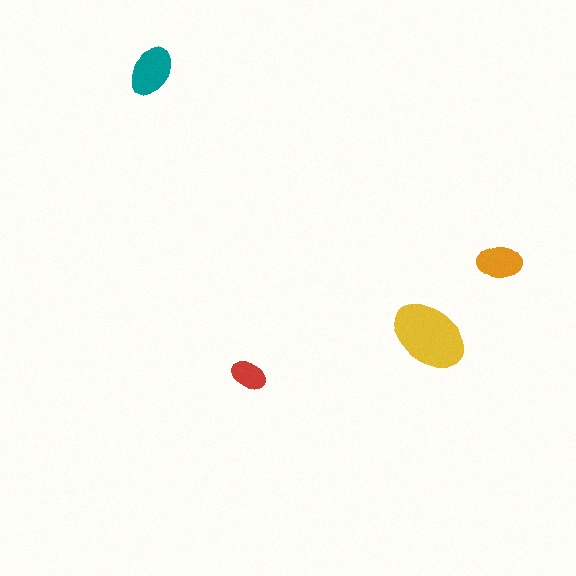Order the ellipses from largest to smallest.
the yellow one, the teal one, the orange one, the red one.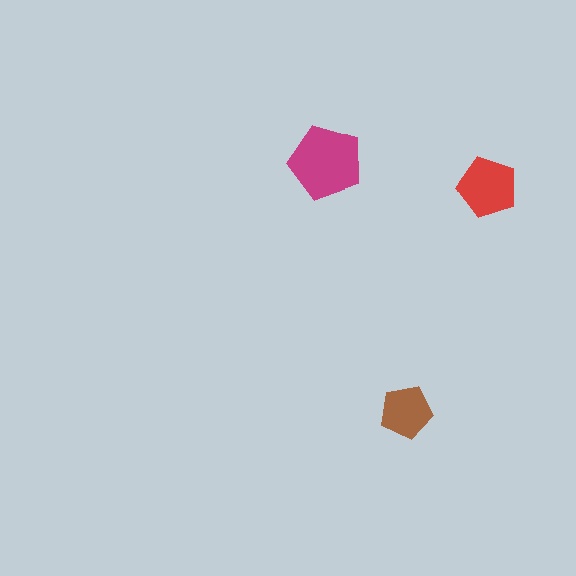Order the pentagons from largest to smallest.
the magenta one, the red one, the brown one.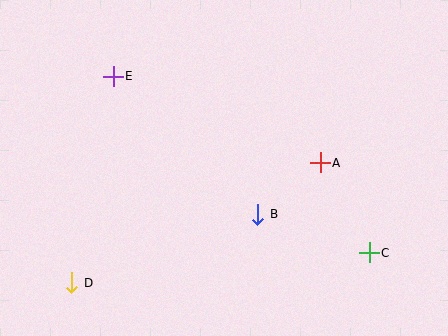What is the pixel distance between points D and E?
The distance between D and E is 211 pixels.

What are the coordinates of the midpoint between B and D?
The midpoint between B and D is at (165, 249).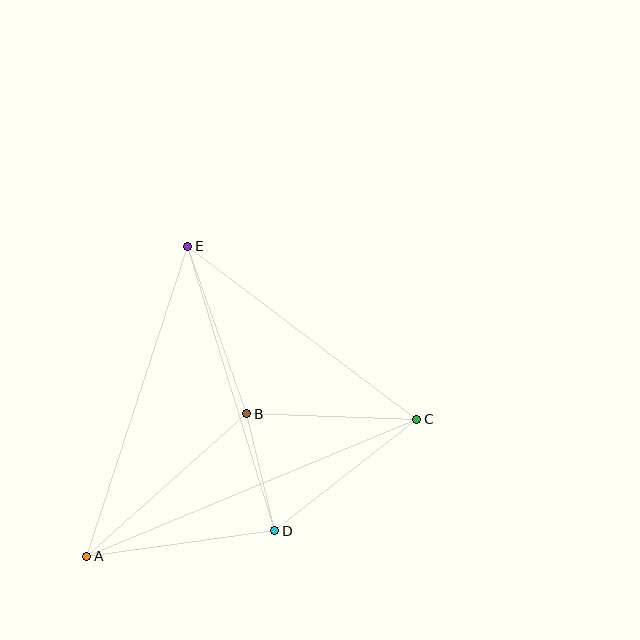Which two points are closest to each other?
Points B and D are closest to each other.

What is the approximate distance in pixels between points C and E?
The distance between C and E is approximately 287 pixels.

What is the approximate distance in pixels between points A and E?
The distance between A and E is approximately 326 pixels.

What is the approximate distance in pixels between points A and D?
The distance between A and D is approximately 190 pixels.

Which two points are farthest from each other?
Points A and C are farthest from each other.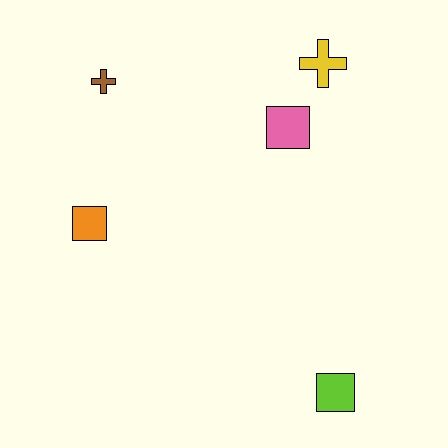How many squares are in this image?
There are 3 squares.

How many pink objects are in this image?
There is 1 pink object.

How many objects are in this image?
There are 5 objects.